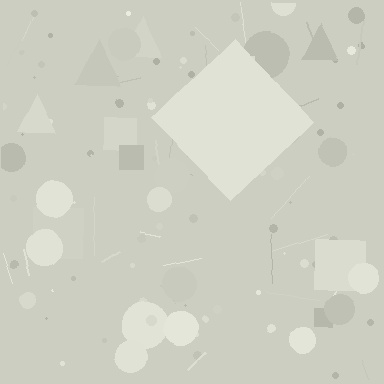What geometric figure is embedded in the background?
A diamond is embedded in the background.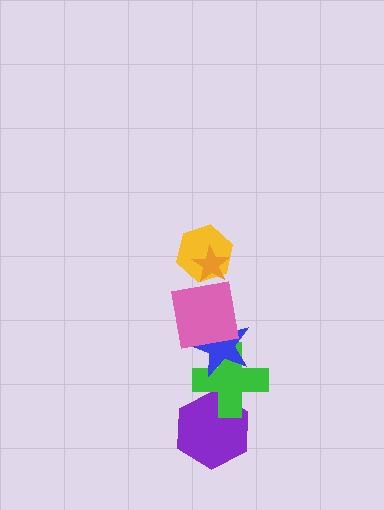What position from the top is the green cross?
The green cross is 5th from the top.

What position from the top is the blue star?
The blue star is 4th from the top.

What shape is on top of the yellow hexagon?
The orange star is on top of the yellow hexagon.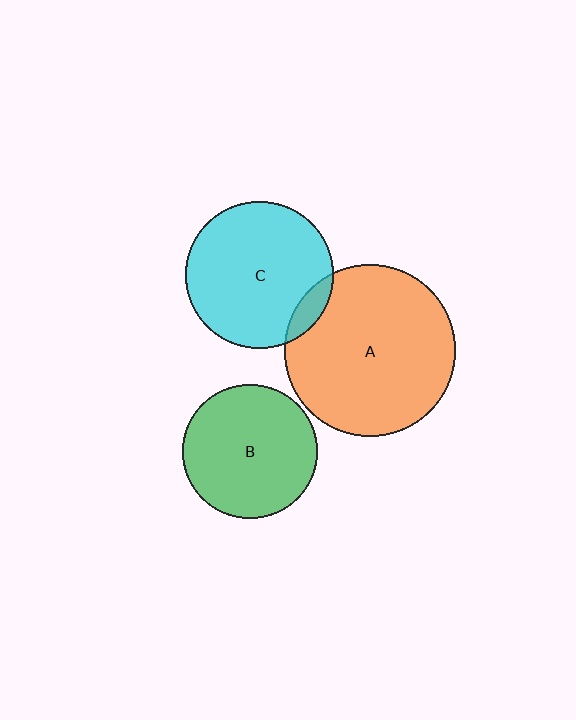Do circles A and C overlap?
Yes.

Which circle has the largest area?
Circle A (orange).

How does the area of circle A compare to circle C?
Approximately 1.4 times.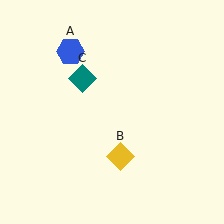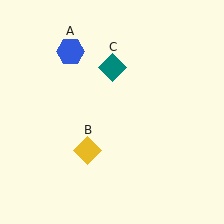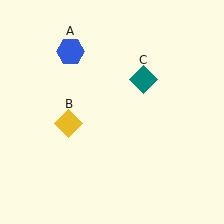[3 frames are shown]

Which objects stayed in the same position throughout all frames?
Blue hexagon (object A) remained stationary.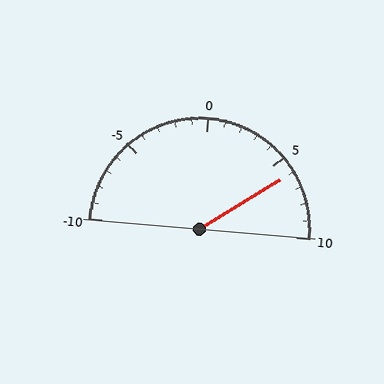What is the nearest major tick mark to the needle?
The nearest major tick mark is 5.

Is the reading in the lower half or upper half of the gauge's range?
The reading is in the upper half of the range (-10 to 10).